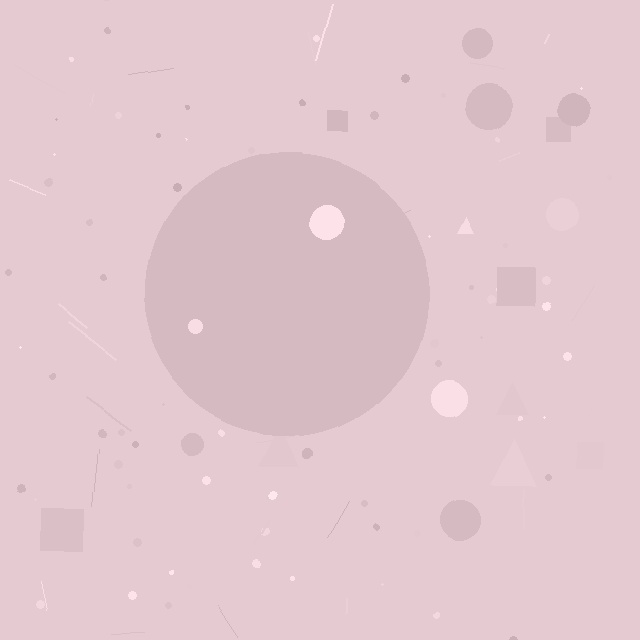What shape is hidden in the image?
A circle is hidden in the image.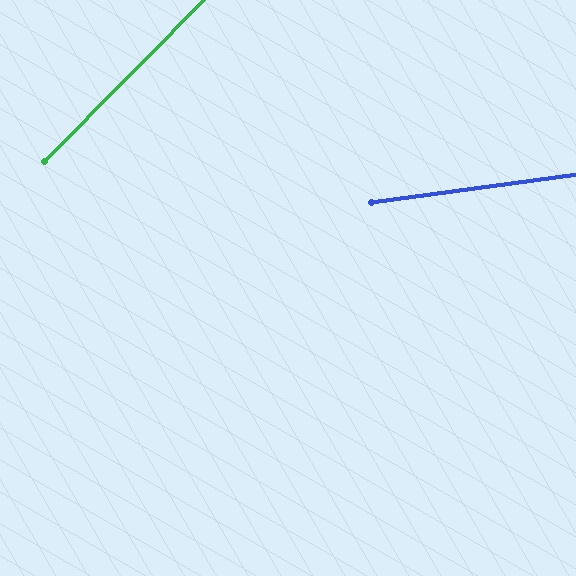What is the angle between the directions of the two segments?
Approximately 38 degrees.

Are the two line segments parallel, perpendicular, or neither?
Neither parallel nor perpendicular — they differ by about 38°.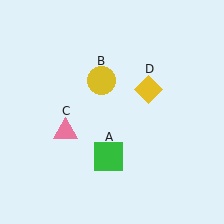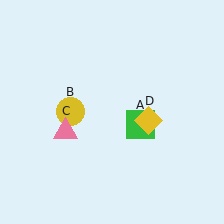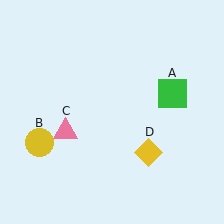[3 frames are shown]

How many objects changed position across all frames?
3 objects changed position: green square (object A), yellow circle (object B), yellow diamond (object D).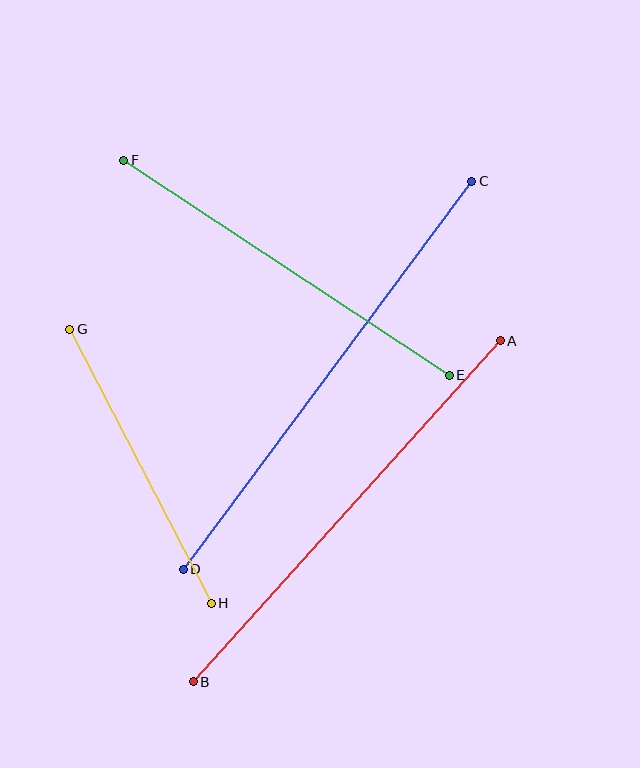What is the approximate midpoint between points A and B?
The midpoint is at approximately (347, 511) pixels.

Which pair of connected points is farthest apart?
Points C and D are farthest apart.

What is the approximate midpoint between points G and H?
The midpoint is at approximately (141, 466) pixels.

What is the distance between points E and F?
The distance is approximately 390 pixels.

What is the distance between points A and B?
The distance is approximately 459 pixels.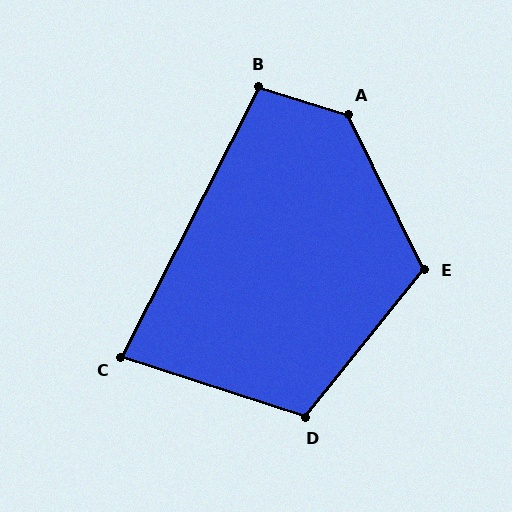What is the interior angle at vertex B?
Approximately 100 degrees (obtuse).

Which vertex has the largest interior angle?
A, at approximately 133 degrees.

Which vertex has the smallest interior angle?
C, at approximately 81 degrees.